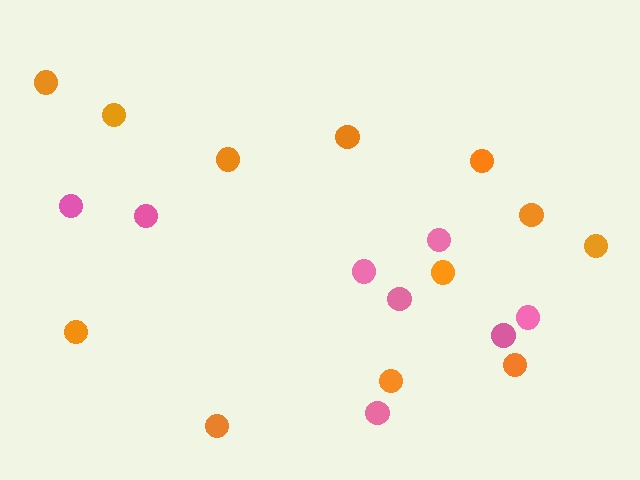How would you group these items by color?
There are 2 groups: one group of pink circles (8) and one group of orange circles (12).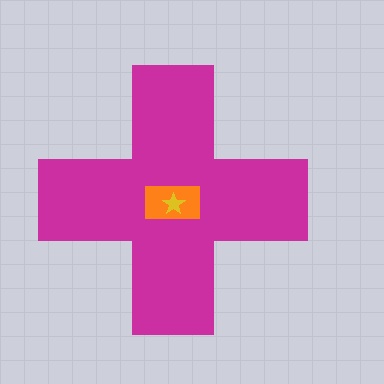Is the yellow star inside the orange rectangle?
Yes.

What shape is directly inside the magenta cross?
The orange rectangle.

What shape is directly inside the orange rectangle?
The yellow star.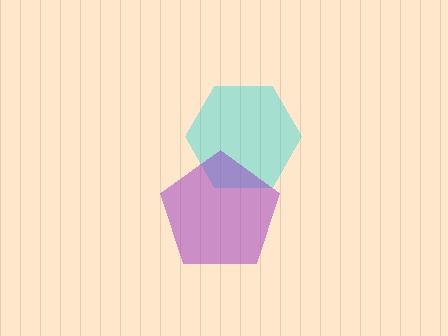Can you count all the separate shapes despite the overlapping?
Yes, there are 2 separate shapes.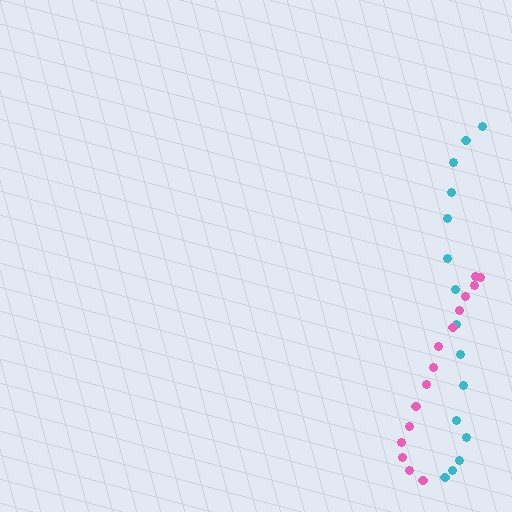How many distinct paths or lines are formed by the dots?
There are 2 distinct paths.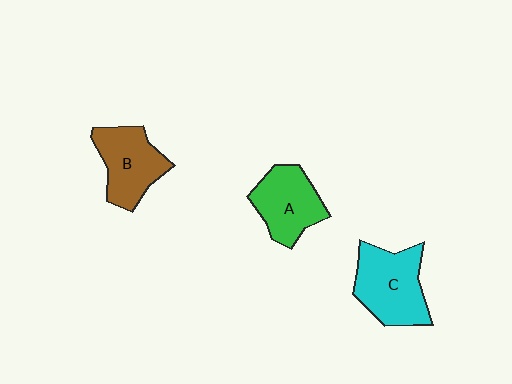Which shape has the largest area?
Shape C (cyan).